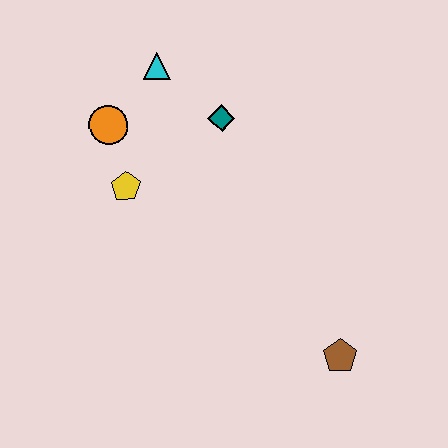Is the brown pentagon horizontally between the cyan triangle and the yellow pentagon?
No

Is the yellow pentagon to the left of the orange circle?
No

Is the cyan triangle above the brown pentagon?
Yes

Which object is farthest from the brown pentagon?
The cyan triangle is farthest from the brown pentagon.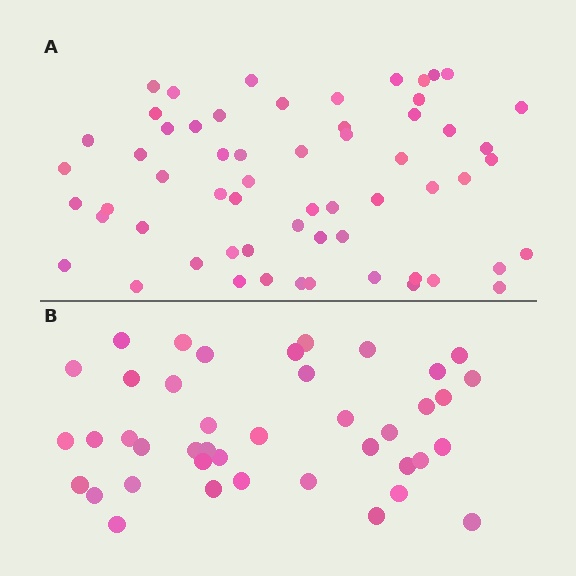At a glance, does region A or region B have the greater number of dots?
Region A (the top region) has more dots.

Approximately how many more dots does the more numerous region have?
Region A has approximately 20 more dots than region B.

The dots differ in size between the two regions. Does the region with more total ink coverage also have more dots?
No. Region B has more total ink coverage because its dots are larger, but region A actually contains more individual dots. Total area can be misleading — the number of items is what matters here.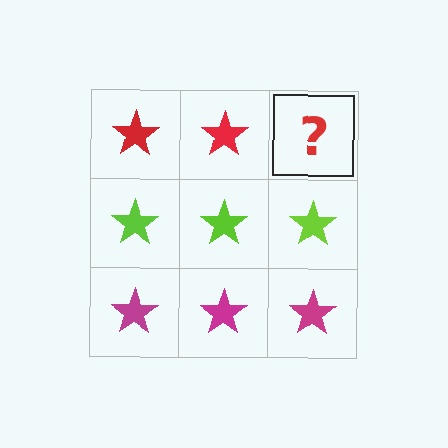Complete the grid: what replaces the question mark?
The question mark should be replaced with a red star.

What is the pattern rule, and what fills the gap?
The rule is that each row has a consistent color. The gap should be filled with a red star.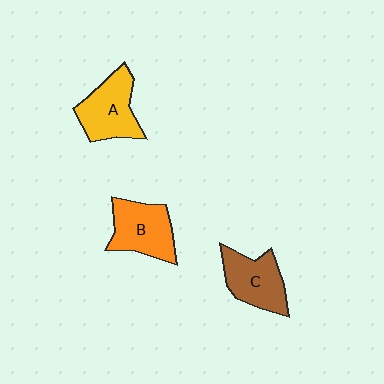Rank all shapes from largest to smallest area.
From largest to smallest: A (yellow), B (orange), C (brown).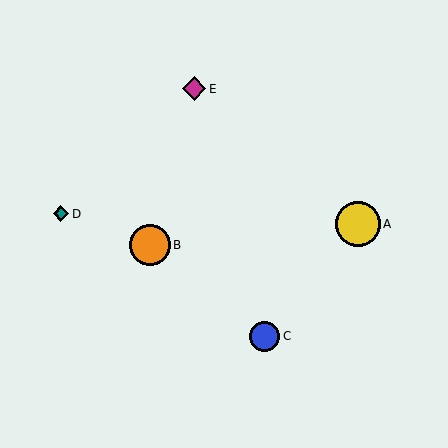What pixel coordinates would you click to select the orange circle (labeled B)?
Click at (150, 245) to select the orange circle B.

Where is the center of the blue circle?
The center of the blue circle is at (264, 336).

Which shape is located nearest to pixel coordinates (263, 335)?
The blue circle (labeled C) at (264, 336) is nearest to that location.